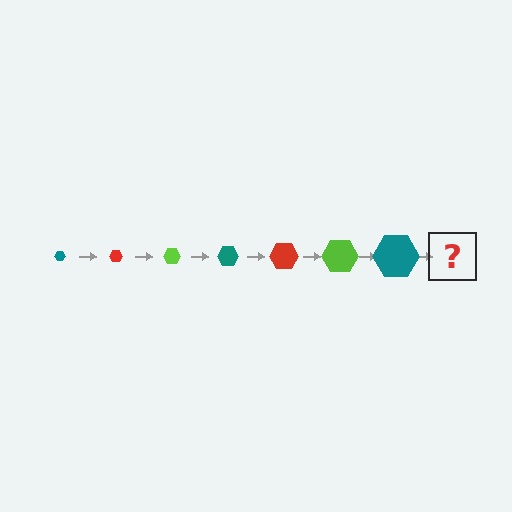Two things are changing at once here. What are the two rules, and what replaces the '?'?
The two rules are that the hexagon grows larger each step and the color cycles through teal, red, and lime. The '?' should be a red hexagon, larger than the previous one.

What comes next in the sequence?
The next element should be a red hexagon, larger than the previous one.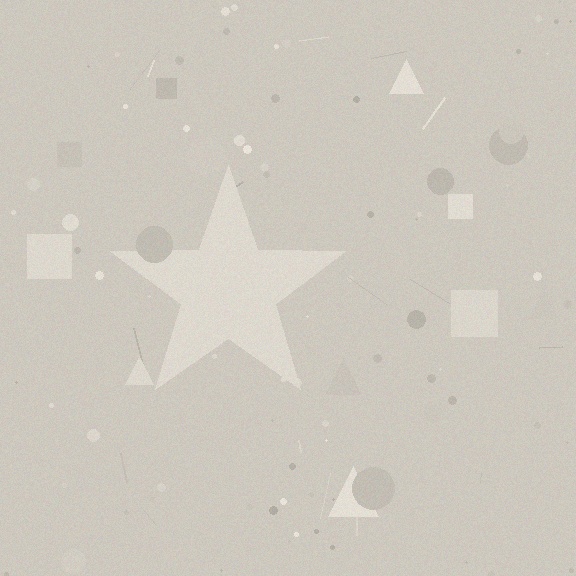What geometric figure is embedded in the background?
A star is embedded in the background.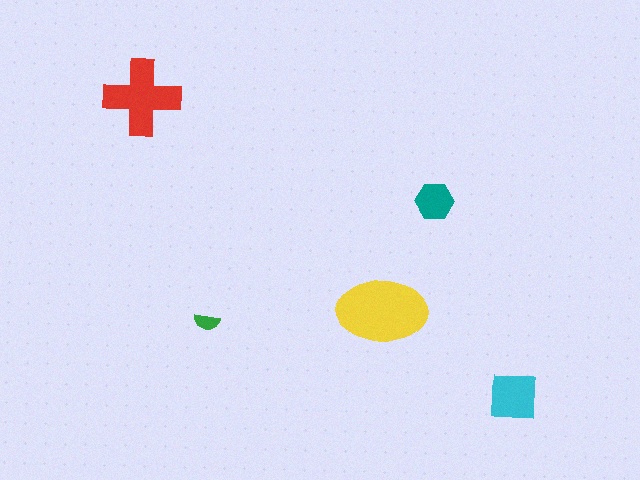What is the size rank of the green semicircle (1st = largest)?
5th.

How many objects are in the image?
There are 5 objects in the image.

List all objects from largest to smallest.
The yellow ellipse, the red cross, the cyan square, the teal hexagon, the green semicircle.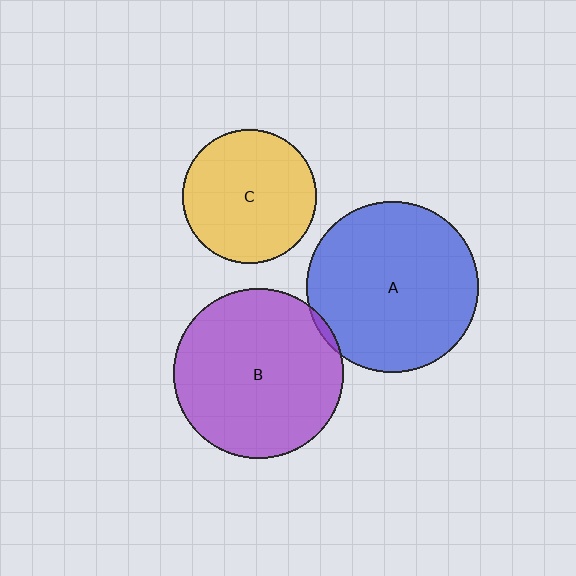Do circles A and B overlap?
Yes.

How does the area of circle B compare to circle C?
Approximately 1.6 times.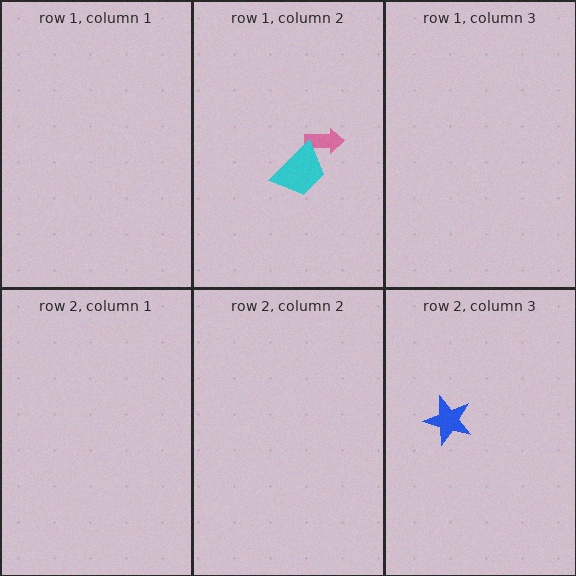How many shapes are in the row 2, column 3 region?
1.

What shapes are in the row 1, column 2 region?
The pink arrow, the cyan trapezoid.